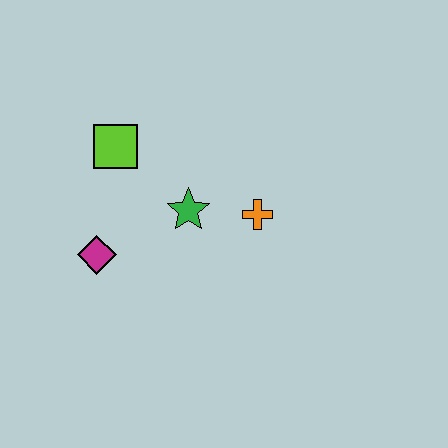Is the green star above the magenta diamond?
Yes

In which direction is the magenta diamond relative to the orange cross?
The magenta diamond is to the left of the orange cross.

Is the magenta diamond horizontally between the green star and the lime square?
No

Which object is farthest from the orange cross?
The magenta diamond is farthest from the orange cross.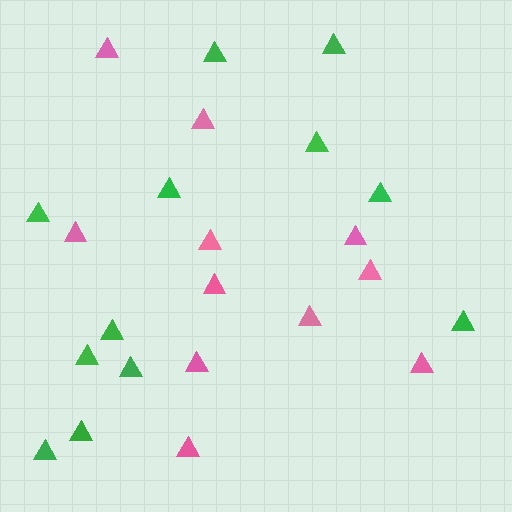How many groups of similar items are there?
There are 2 groups: one group of green triangles (12) and one group of pink triangles (11).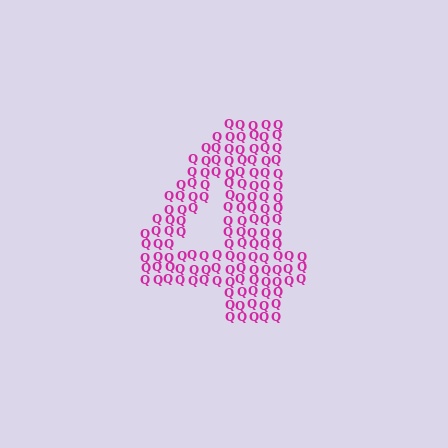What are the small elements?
The small elements are letter Q's.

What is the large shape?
The large shape is the digit 4.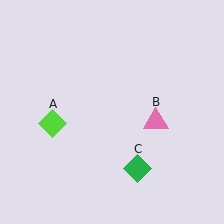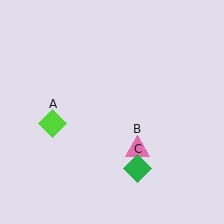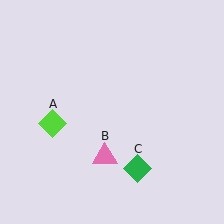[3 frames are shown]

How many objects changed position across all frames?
1 object changed position: pink triangle (object B).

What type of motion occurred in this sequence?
The pink triangle (object B) rotated clockwise around the center of the scene.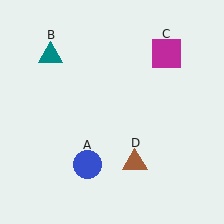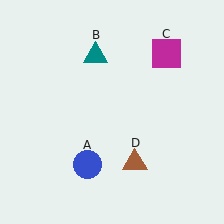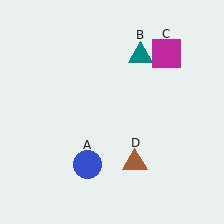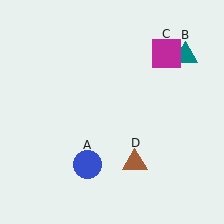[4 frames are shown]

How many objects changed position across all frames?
1 object changed position: teal triangle (object B).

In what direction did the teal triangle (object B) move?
The teal triangle (object B) moved right.